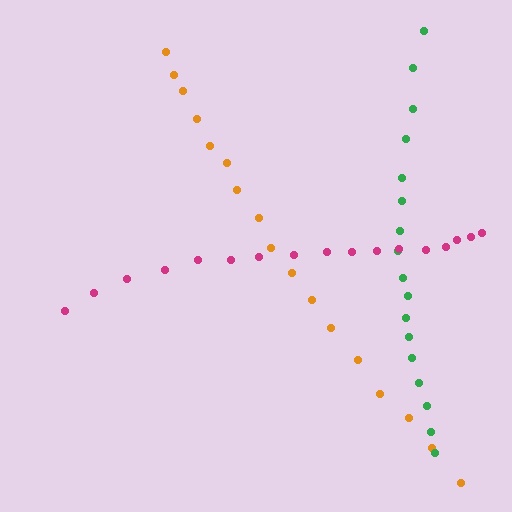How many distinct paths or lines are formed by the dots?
There are 3 distinct paths.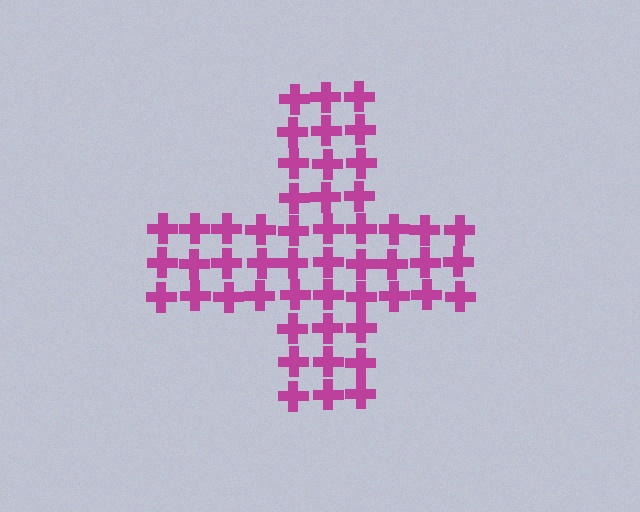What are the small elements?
The small elements are crosses.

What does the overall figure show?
The overall figure shows a cross.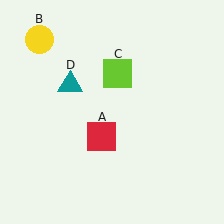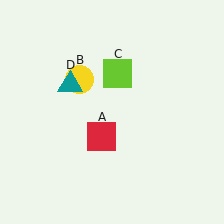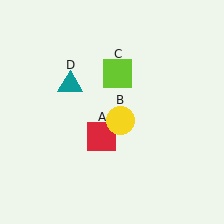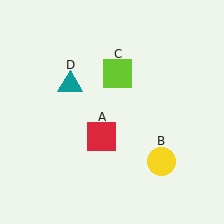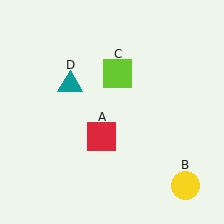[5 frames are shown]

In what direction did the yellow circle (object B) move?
The yellow circle (object B) moved down and to the right.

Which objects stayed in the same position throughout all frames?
Red square (object A) and lime square (object C) and teal triangle (object D) remained stationary.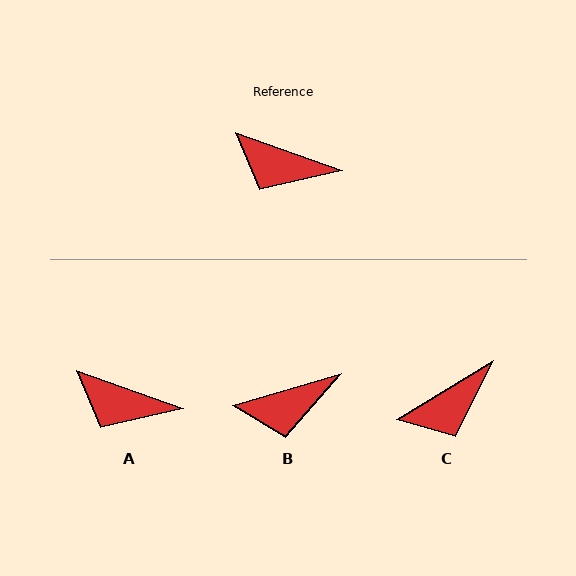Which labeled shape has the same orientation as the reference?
A.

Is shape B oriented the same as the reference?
No, it is off by about 36 degrees.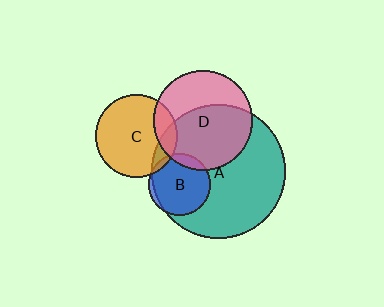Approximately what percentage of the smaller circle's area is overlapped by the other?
Approximately 5%.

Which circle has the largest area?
Circle A (teal).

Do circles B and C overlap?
Yes.